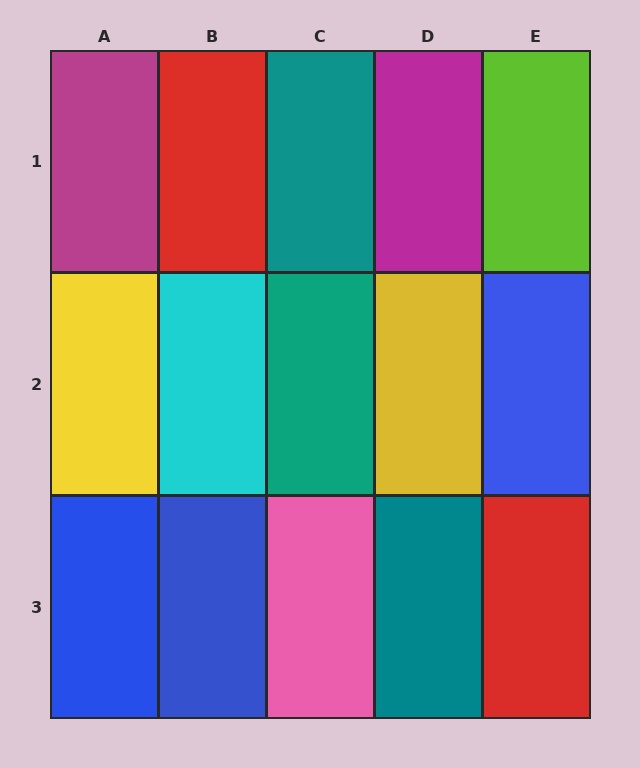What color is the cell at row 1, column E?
Lime.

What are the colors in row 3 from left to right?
Blue, blue, pink, teal, red.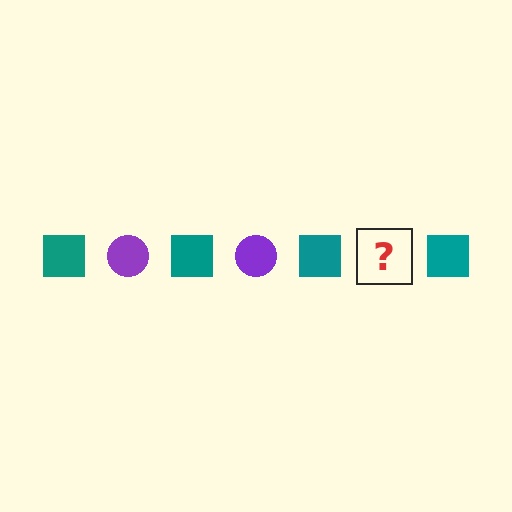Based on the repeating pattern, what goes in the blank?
The blank should be a purple circle.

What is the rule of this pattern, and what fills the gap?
The rule is that the pattern alternates between teal square and purple circle. The gap should be filled with a purple circle.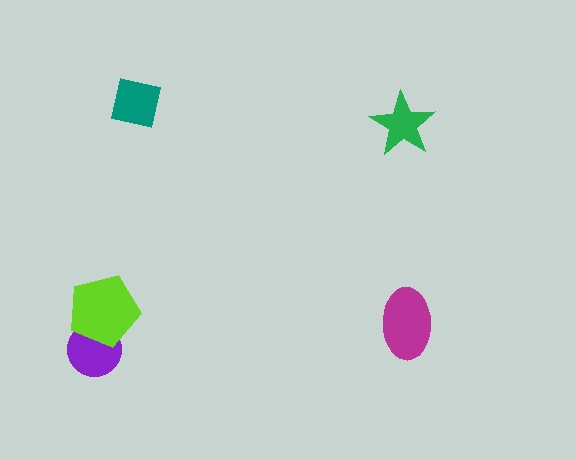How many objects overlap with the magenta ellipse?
0 objects overlap with the magenta ellipse.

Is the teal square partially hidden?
No, no other shape covers it.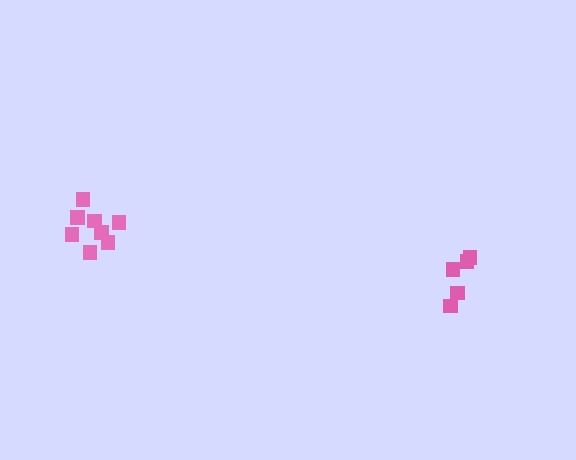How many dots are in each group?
Group 1: 8 dots, Group 2: 5 dots (13 total).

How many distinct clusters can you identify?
There are 2 distinct clusters.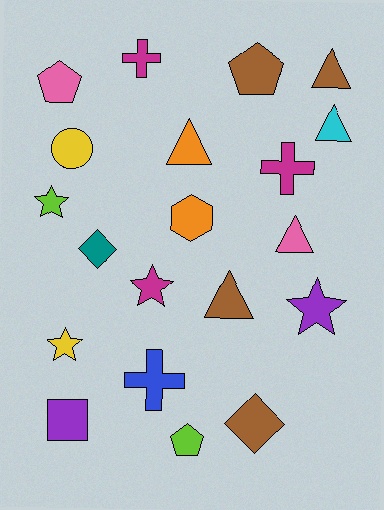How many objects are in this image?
There are 20 objects.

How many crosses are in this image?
There are 3 crosses.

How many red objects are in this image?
There are no red objects.